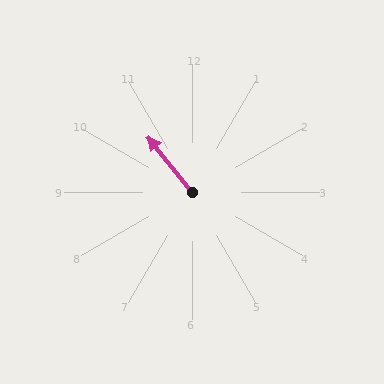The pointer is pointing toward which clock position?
Roughly 11 o'clock.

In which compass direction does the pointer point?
Northwest.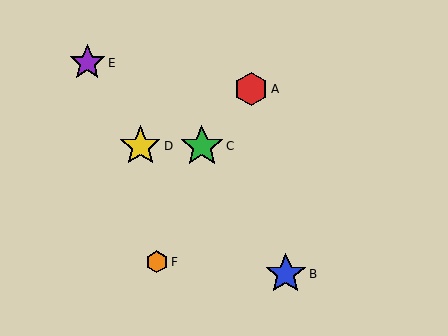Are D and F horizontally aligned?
No, D is at y≈146 and F is at y≈262.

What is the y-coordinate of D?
Object D is at y≈146.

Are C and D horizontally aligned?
Yes, both are at y≈146.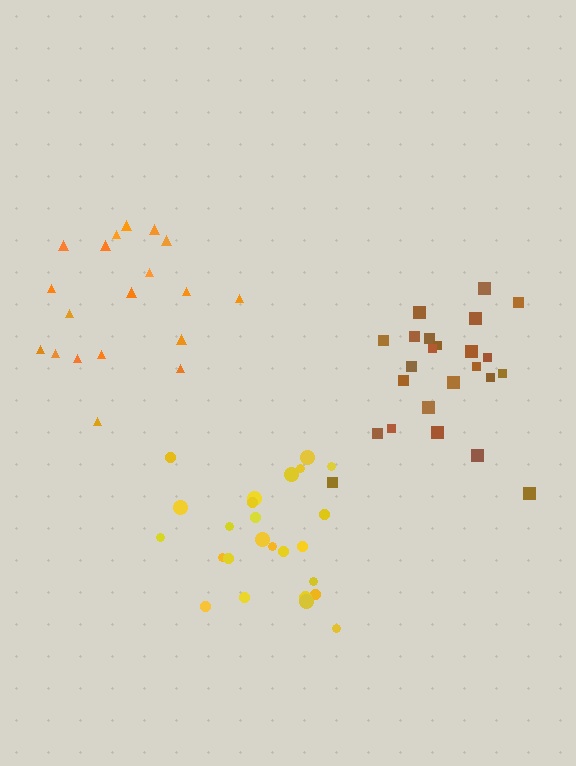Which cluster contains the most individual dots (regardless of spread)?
Yellow (25).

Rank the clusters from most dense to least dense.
yellow, brown, orange.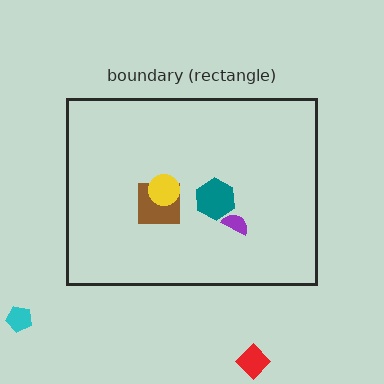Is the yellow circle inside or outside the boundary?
Inside.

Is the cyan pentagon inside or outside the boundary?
Outside.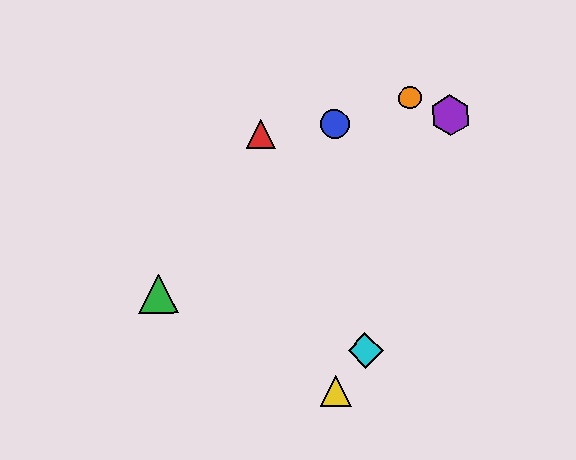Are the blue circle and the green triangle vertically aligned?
No, the blue circle is at x≈334 and the green triangle is at x≈159.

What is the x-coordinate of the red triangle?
The red triangle is at x≈260.